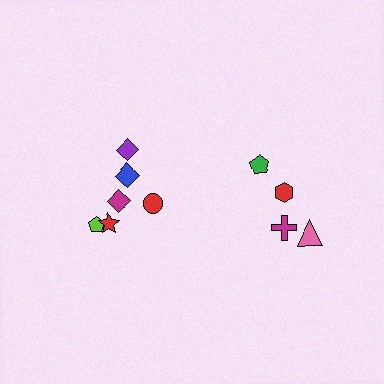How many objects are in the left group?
There are 6 objects.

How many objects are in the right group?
There are 4 objects.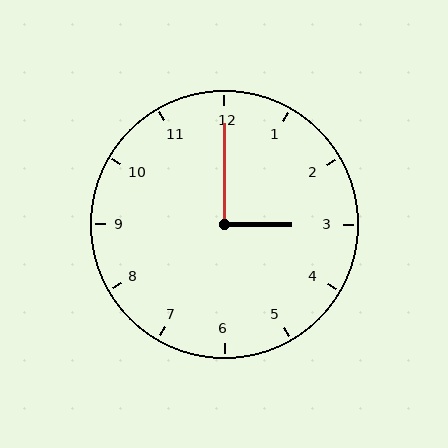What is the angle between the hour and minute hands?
Approximately 90 degrees.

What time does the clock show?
3:00.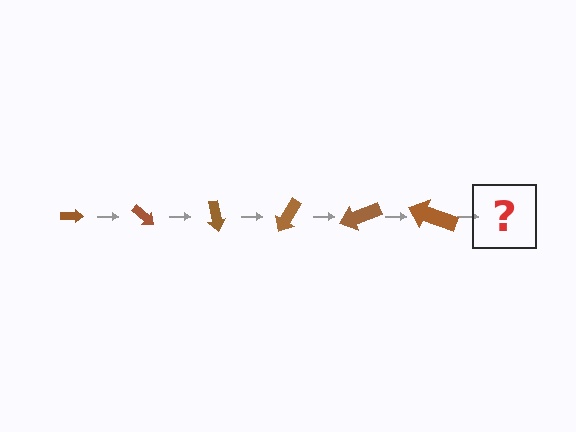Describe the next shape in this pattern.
It should be an arrow, larger than the previous one and rotated 240 degrees from the start.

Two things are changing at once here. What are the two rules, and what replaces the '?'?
The two rules are that the arrow grows larger each step and it rotates 40 degrees each step. The '?' should be an arrow, larger than the previous one and rotated 240 degrees from the start.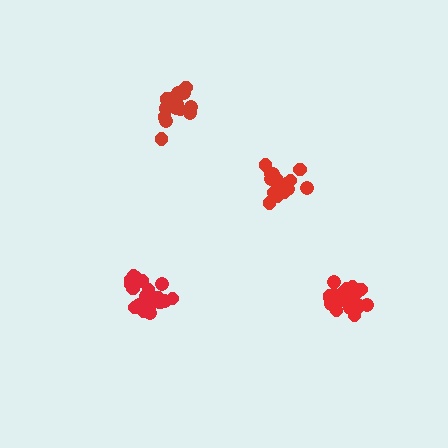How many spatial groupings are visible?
There are 4 spatial groupings.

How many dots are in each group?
Group 1: 20 dots, Group 2: 18 dots, Group 3: 17 dots, Group 4: 21 dots (76 total).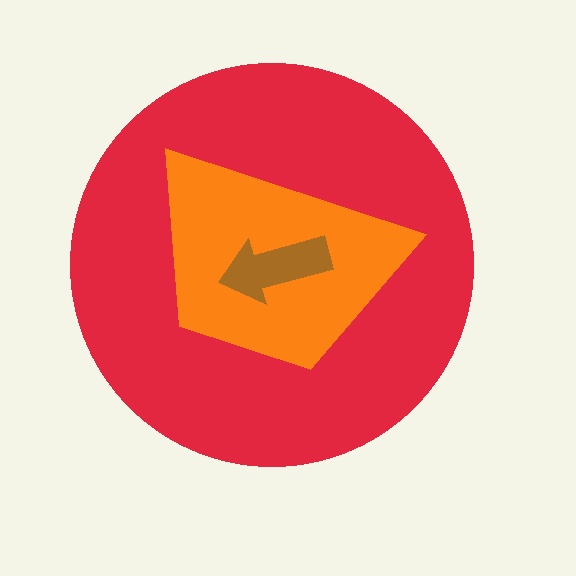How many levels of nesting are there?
3.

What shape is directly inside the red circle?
The orange trapezoid.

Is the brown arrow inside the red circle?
Yes.